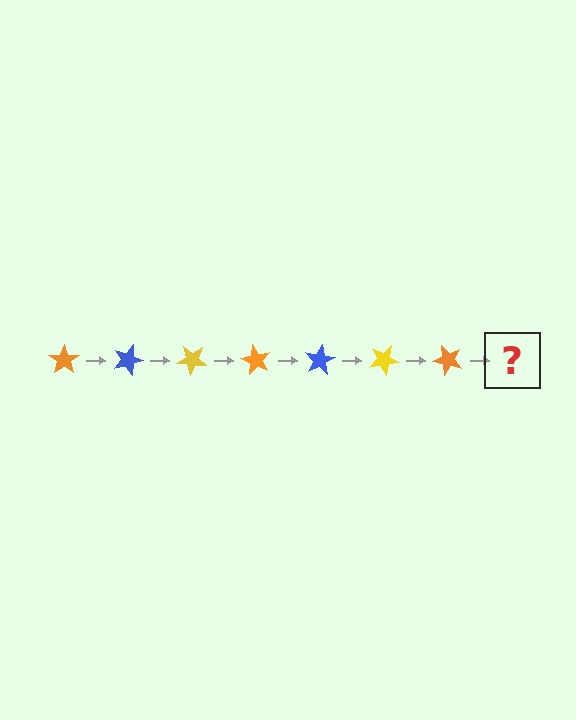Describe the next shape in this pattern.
It should be a blue star, rotated 140 degrees from the start.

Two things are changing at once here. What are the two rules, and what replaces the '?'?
The two rules are that it rotates 20 degrees each step and the color cycles through orange, blue, and yellow. The '?' should be a blue star, rotated 140 degrees from the start.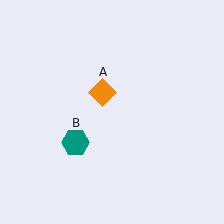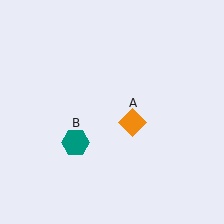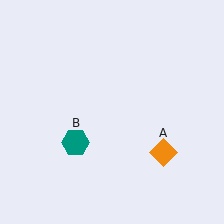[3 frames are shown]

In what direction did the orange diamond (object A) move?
The orange diamond (object A) moved down and to the right.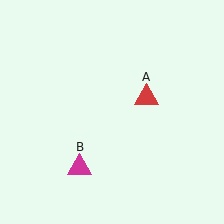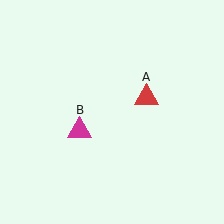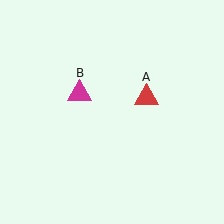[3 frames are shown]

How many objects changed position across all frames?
1 object changed position: magenta triangle (object B).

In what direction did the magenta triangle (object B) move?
The magenta triangle (object B) moved up.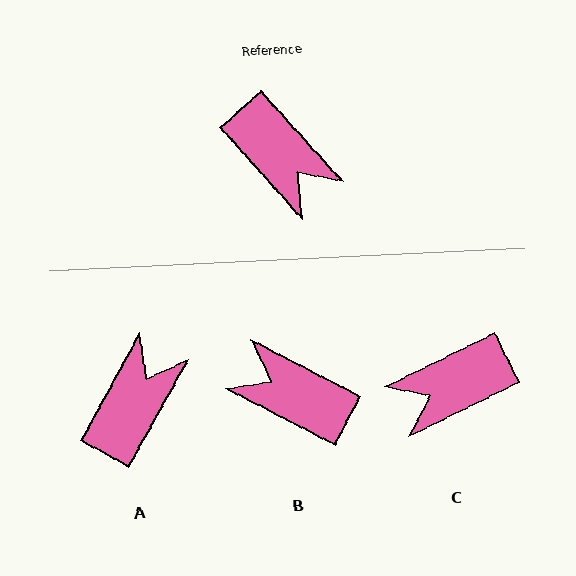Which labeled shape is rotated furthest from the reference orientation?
B, about 160 degrees away.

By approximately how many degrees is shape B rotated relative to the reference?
Approximately 160 degrees clockwise.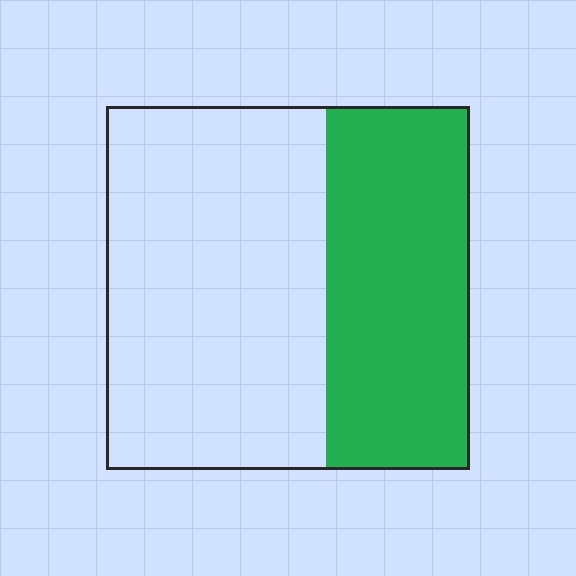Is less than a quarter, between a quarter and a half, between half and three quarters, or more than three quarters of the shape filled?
Between a quarter and a half.